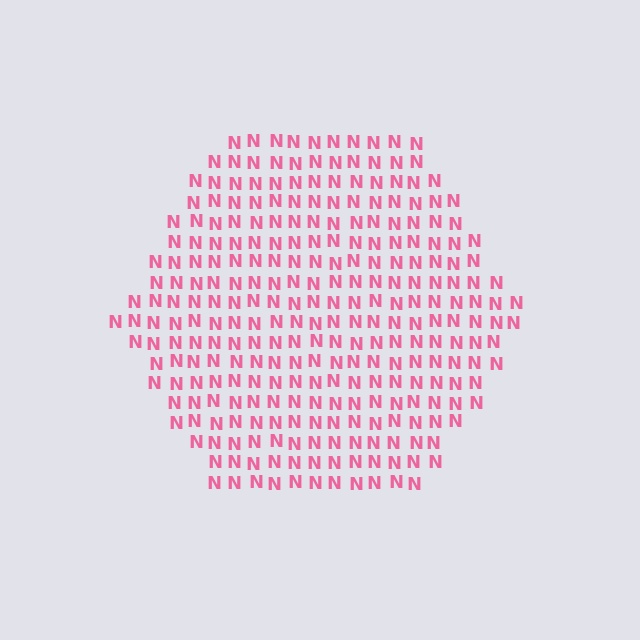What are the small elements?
The small elements are letter N's.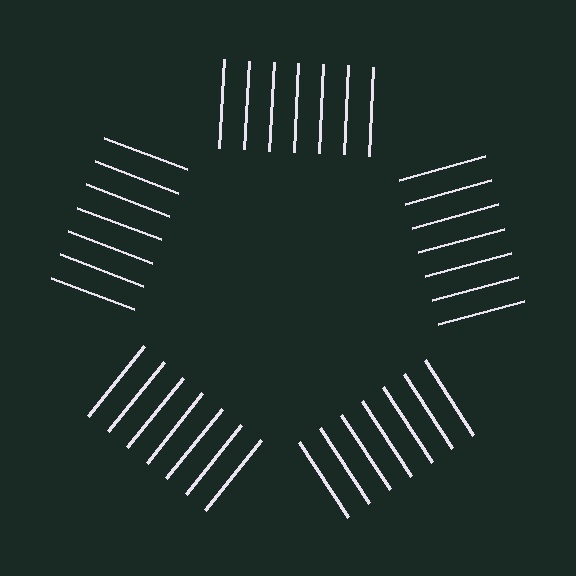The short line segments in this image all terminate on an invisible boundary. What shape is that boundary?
An illusory pentagon — the line segments terminate on its edges but no continuous stroke is drawn.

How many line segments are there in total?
35 — 7 along each of the 5 edges.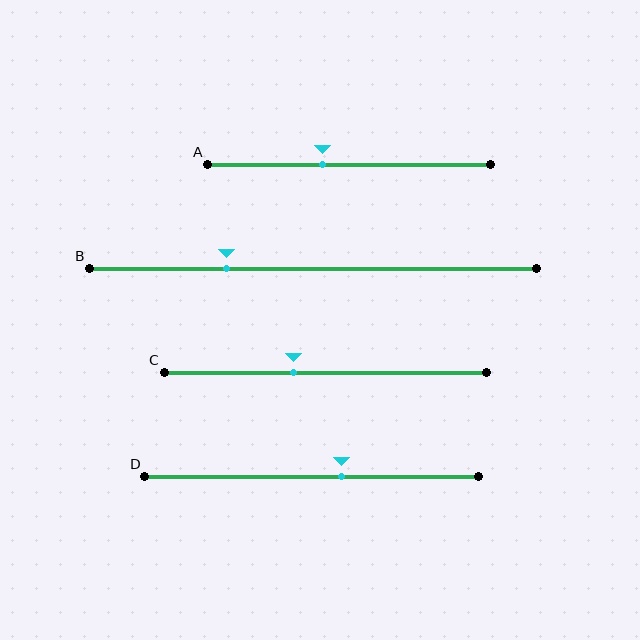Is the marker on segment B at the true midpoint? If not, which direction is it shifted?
No, the marker on segment B is shifted to the left by about 19% of the segment length.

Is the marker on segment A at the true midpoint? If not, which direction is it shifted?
No, the marker on segment A is shifted to the left by about 10% of the segment length.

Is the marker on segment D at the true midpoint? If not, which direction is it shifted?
No, the marker on segment D is shifted to the right by about 9% of the segment length.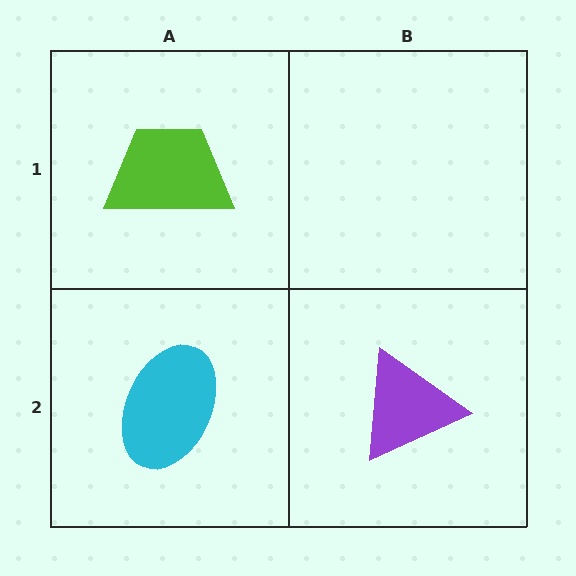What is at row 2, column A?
A cyan ellipse.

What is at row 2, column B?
A purple triangle.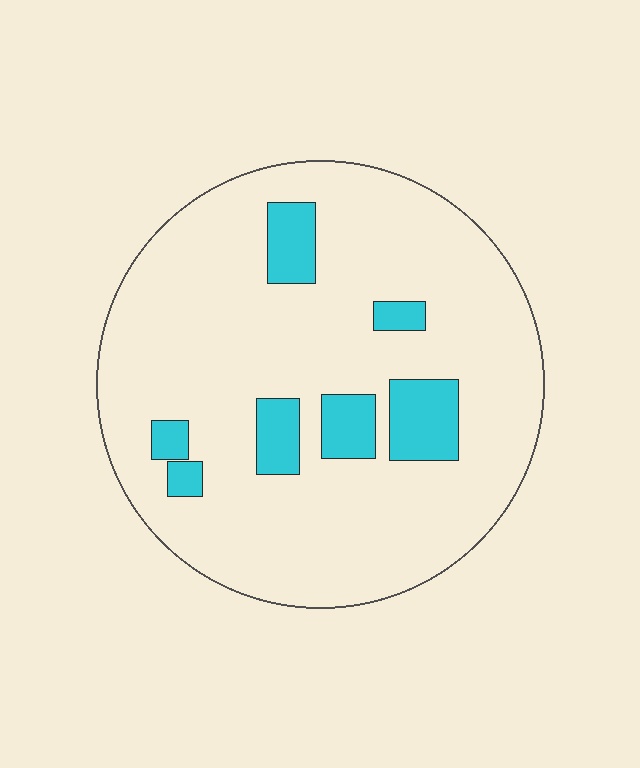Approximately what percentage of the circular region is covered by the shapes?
Approximately 15%.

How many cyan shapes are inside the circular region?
7.